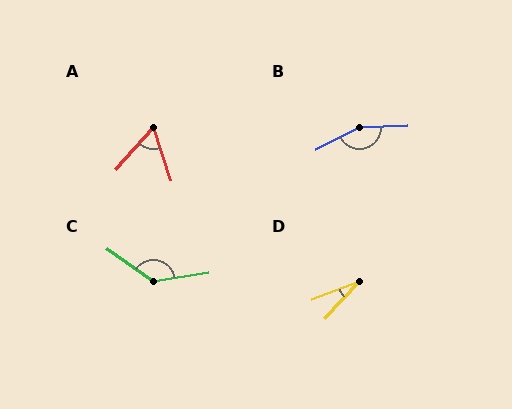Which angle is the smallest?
D, at approximately 26 degrees.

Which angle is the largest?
B, at approximately 155 degrees.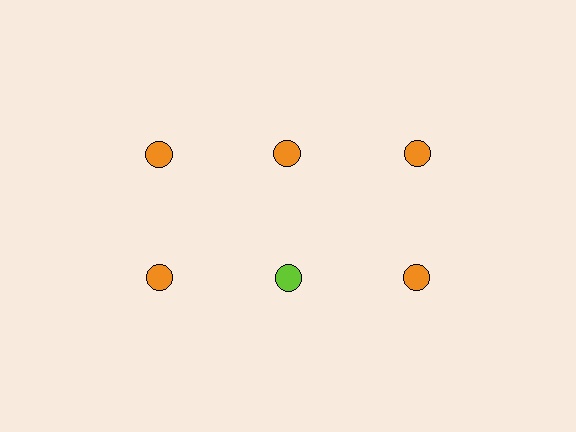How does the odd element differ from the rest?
It has a different color: lime instead of orange.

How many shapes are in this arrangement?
There are 6 shapes arranged in a grid pattern.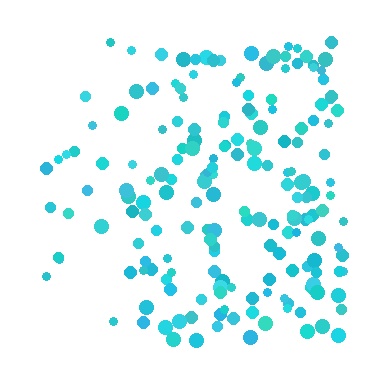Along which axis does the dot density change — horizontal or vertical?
Horizontal.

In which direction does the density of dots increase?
From left to right, with the right side densest.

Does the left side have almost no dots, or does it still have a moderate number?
Still a moderate number, just noticeably fewer than the right.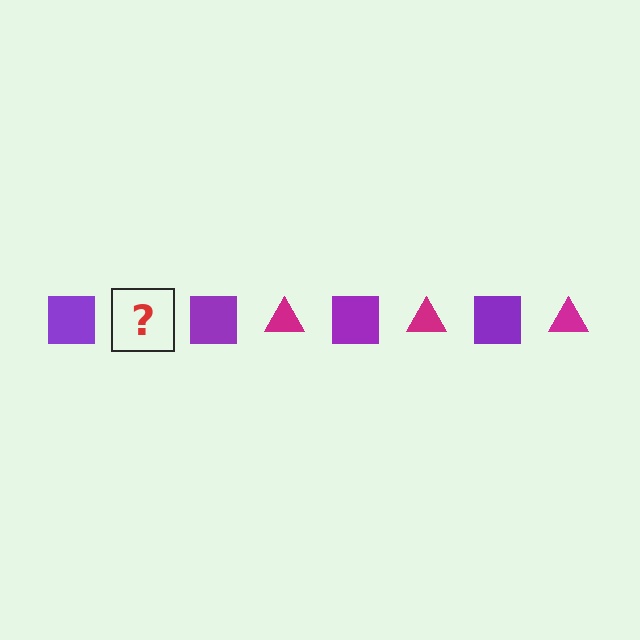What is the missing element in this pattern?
The missing element is a magenta triangle.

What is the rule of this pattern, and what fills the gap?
The rule is that the pattern alternates between purple square and magenta triangle. The gap should be filled with a magenta triangle.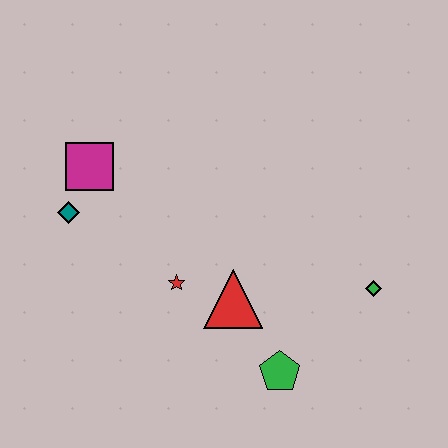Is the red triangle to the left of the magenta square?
No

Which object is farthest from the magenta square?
The green diamond is farthest from the magenta square.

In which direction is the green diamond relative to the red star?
The green diamond is to the right of the red star.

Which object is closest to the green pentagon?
The red triangle is closest to the green pentagon.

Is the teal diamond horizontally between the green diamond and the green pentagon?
No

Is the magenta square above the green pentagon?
Yes